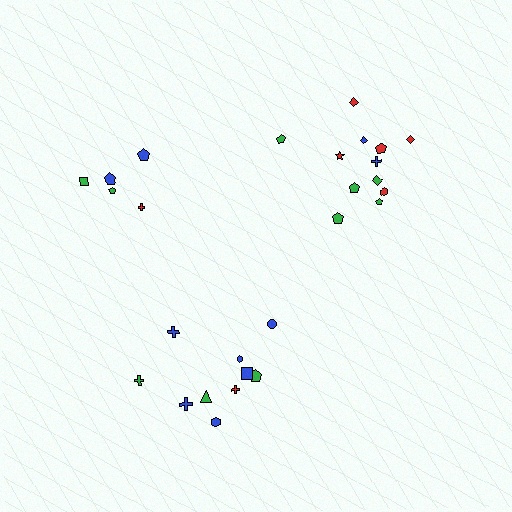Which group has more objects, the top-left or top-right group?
The top-right group.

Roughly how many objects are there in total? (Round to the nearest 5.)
Roughly 25 objects in total.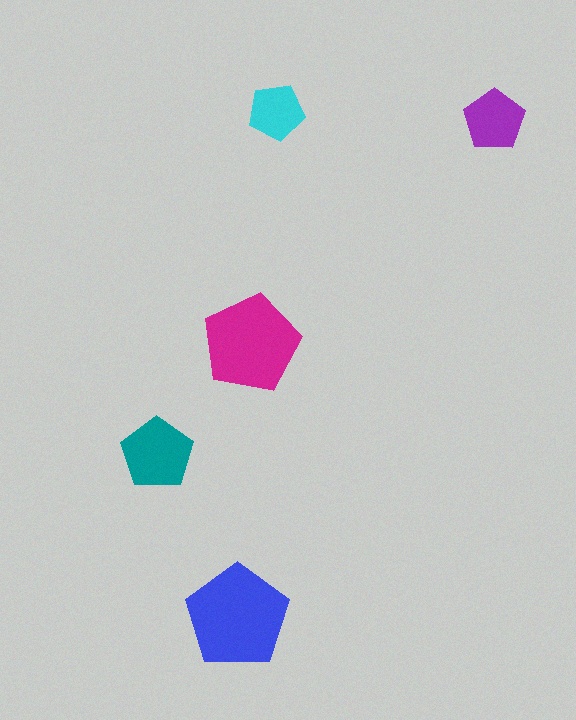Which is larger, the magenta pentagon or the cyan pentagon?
The magenta one.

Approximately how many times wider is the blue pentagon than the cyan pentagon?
About 2 times wider.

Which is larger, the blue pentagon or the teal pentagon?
The blue one.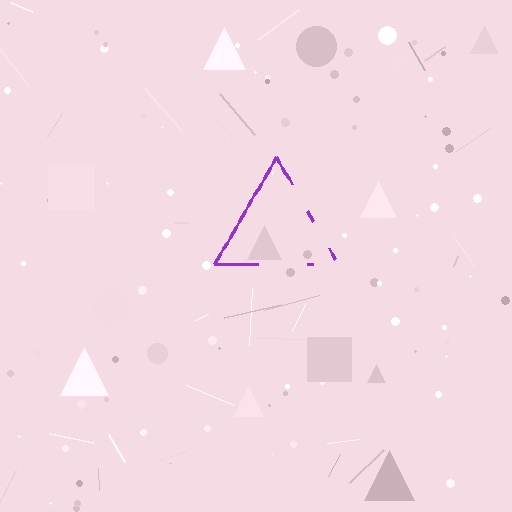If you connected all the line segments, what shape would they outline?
They would outline a triangle.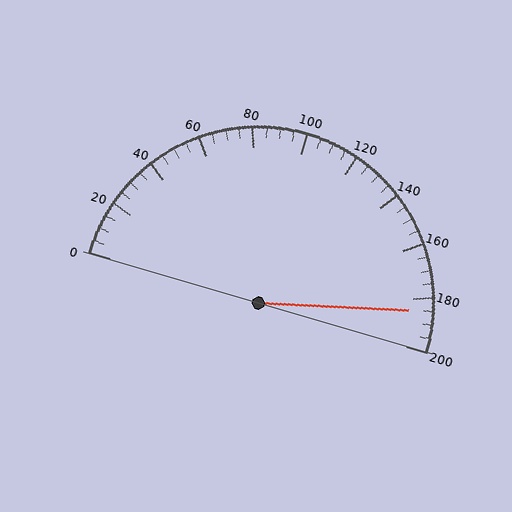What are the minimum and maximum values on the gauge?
The gauge ranges from 0 to 200.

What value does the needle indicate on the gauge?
The needle indicates approximately 185.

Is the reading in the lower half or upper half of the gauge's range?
The reading is in the upper half of the range (0 to 200).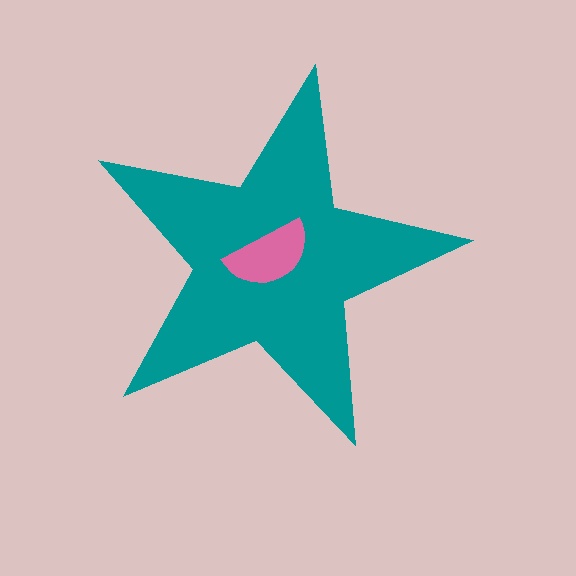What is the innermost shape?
The pink semicircle.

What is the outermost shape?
The teal star.